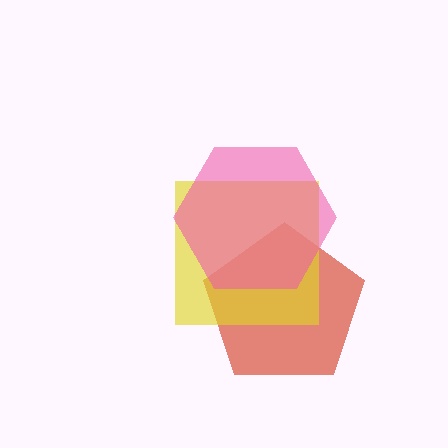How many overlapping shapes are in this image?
There are 3 overlapping shapes in the image.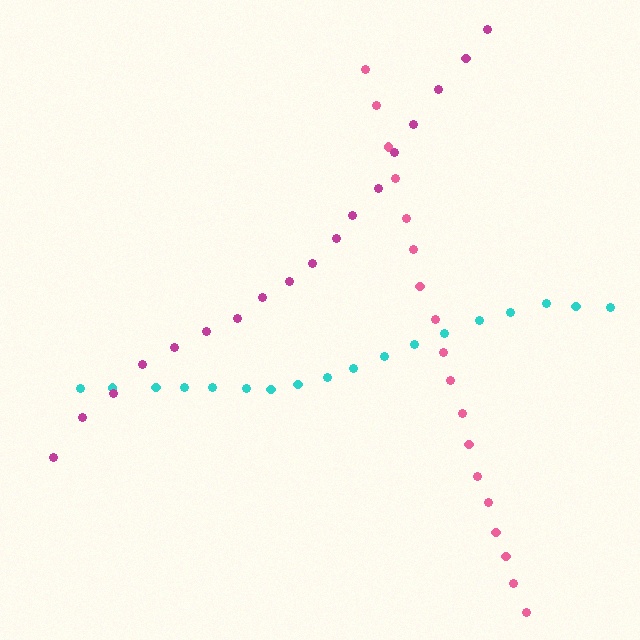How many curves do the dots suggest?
There are 3 distinct paths.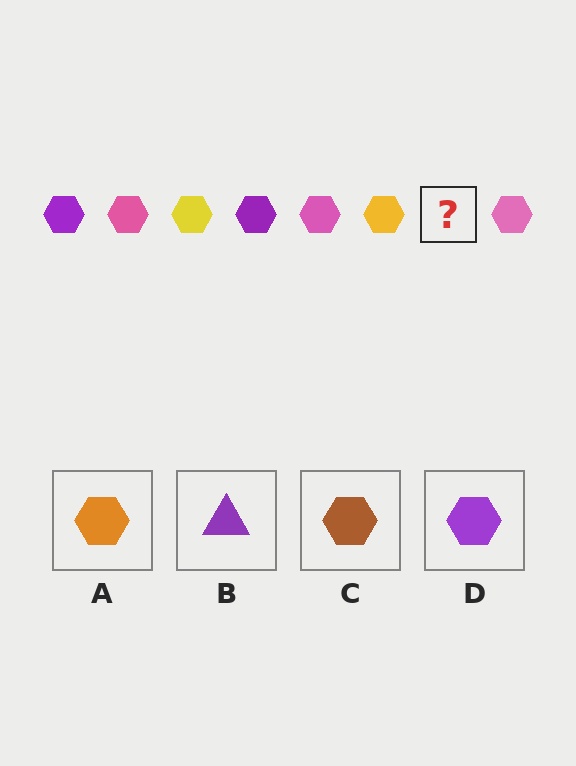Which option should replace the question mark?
Option D.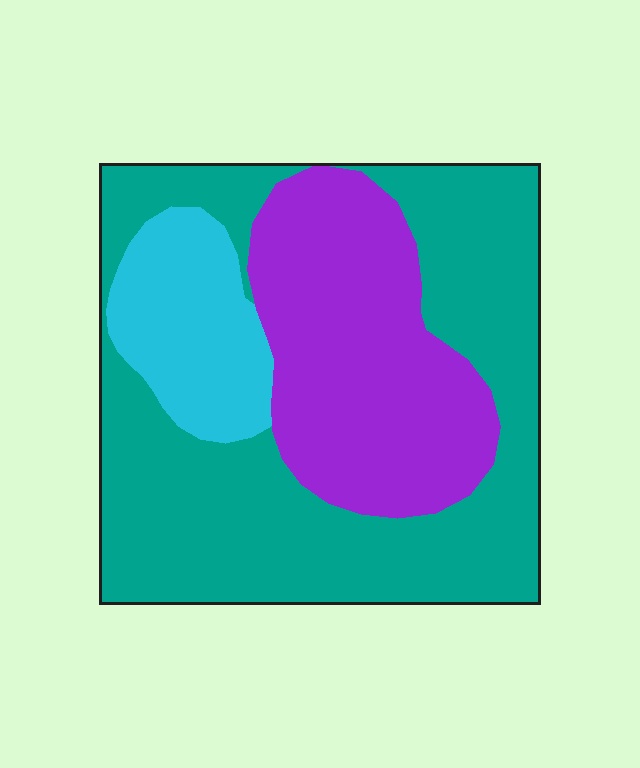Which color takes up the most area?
Teal, at roughly 55%.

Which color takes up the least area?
Cyan, at roughly 15%.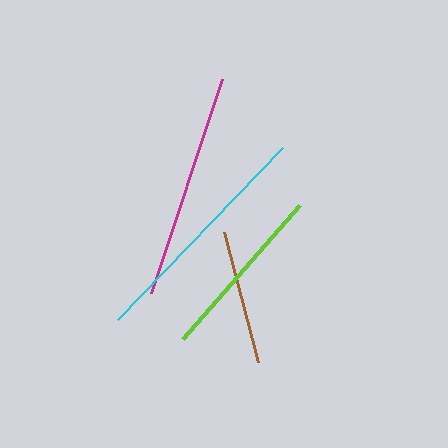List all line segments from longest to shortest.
From longest to shortest: cyan, magenta, lime, brown.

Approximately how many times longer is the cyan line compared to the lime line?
The cyan line is approximately 1.3 times the length of the lime line.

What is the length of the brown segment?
The brown segment is approximately 134 pixels long.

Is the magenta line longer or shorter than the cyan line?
The cyan line is longer than the magenta line.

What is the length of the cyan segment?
The cyan segment is approximately 239 pixels long.